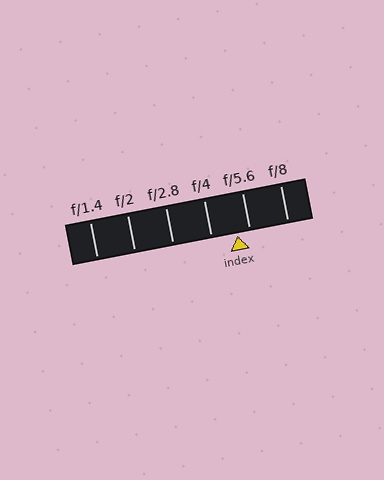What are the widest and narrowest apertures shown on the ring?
The widest aperture shown is f/1.4 and the narrowest is f/8.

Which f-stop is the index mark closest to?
The index mark is closest to f/5.6.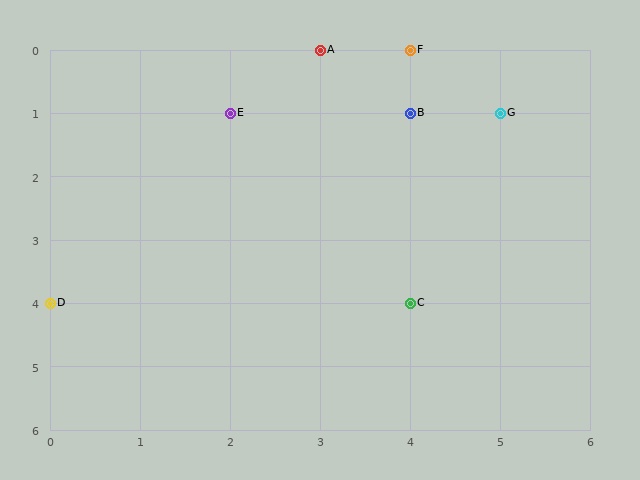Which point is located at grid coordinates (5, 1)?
Point G is at (5, 1).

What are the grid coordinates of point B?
Point B is at grid coordinates (4, 1).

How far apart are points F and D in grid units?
Points F and D are 4 columns and 4 rows apart (about 5.7 grid units diagonally).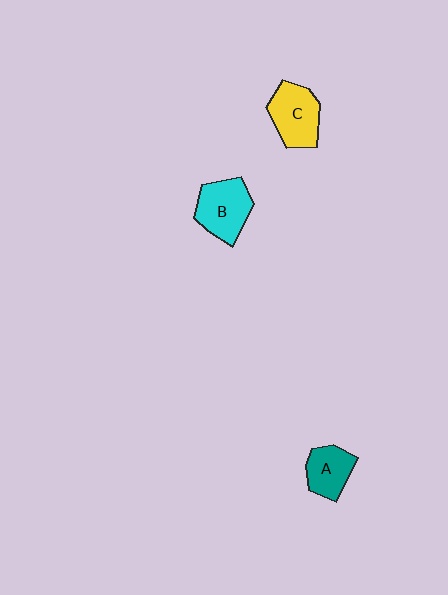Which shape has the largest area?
Shape B (cyan).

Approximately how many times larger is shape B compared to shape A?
Approximately 1.4 times.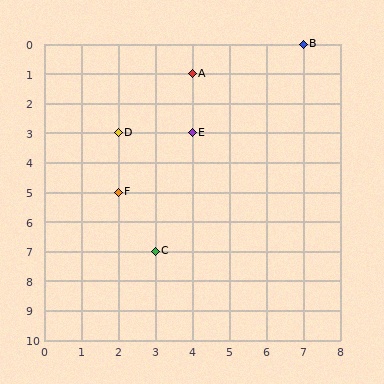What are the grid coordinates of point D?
Point D is at grid coordinates (2, 3).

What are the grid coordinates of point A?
Point A is at grid coordinates (4, 1).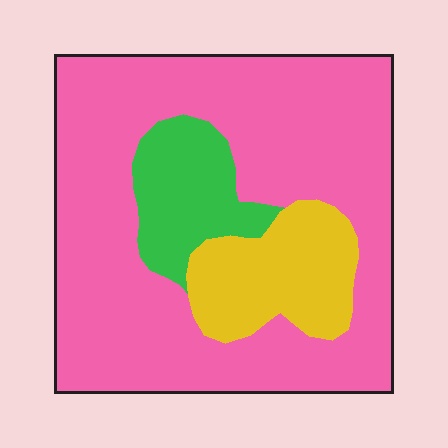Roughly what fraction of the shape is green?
Green covers about 15% of the shape.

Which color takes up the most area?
Pink, at roughly 70%.